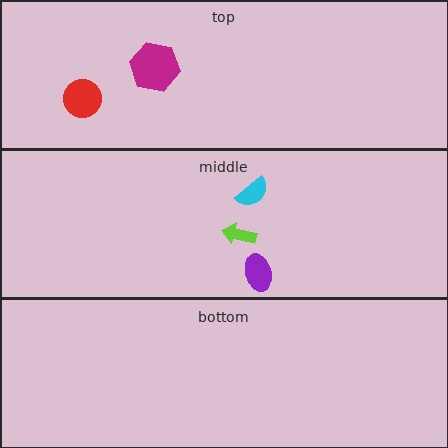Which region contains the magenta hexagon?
The top region.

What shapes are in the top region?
The red circle, the magenta hexagon.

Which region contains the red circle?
The top region.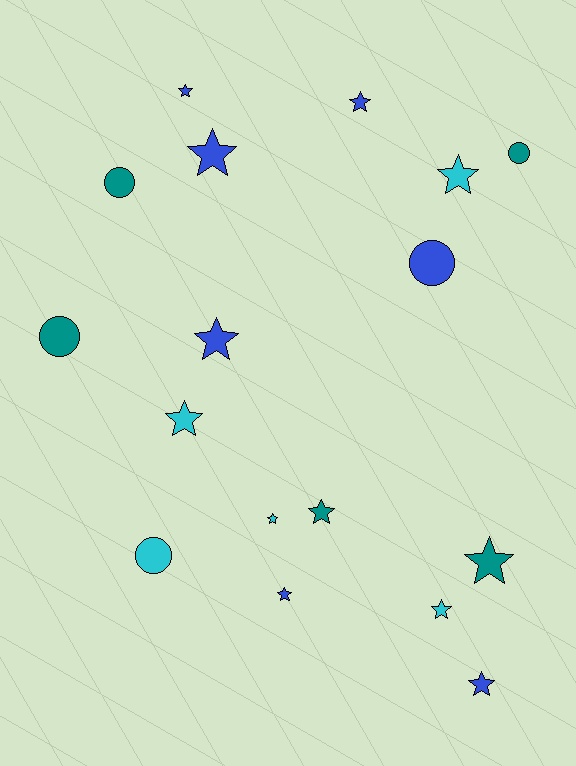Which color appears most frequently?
Blue, with 7 objects.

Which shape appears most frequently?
Star, with 12 objects.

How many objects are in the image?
There are 17 objects.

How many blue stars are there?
There are 6 blue stars.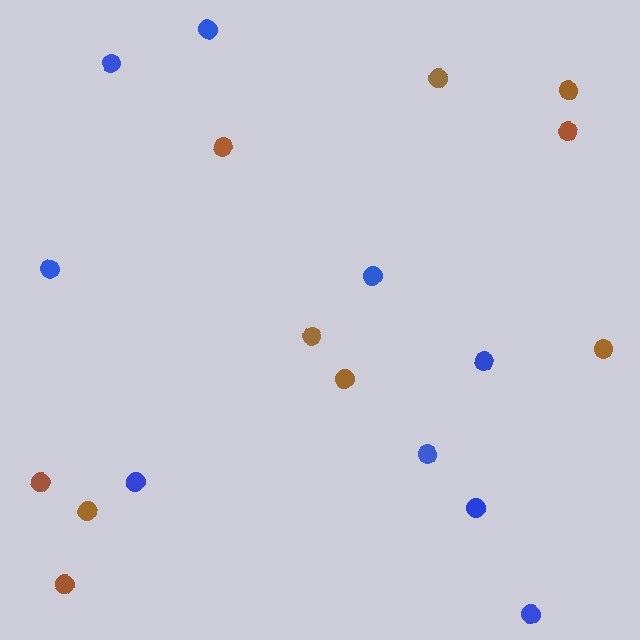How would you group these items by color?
There are 2 groups: one group of brown circles (10) and one group of blue circles (9).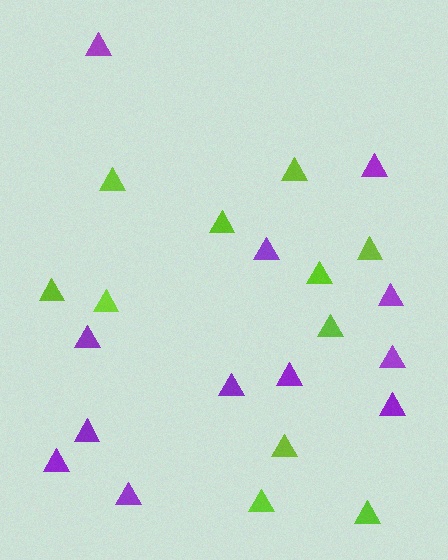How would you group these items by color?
There are 2 groups: one group of purple triangles (12) and one group of lime triangles (11).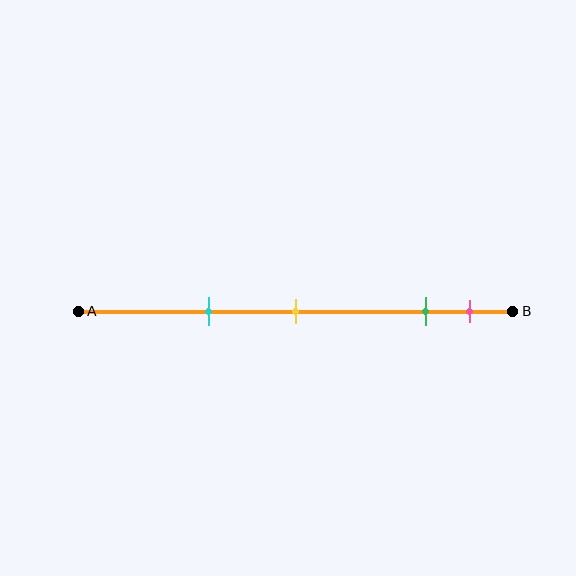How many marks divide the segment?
There are 4 marks dividing the segment.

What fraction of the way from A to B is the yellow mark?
The yellow mark is approximately 50% (0.5) of the way from A to B.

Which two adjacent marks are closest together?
The green and pink marks are the closest adjacent pair.